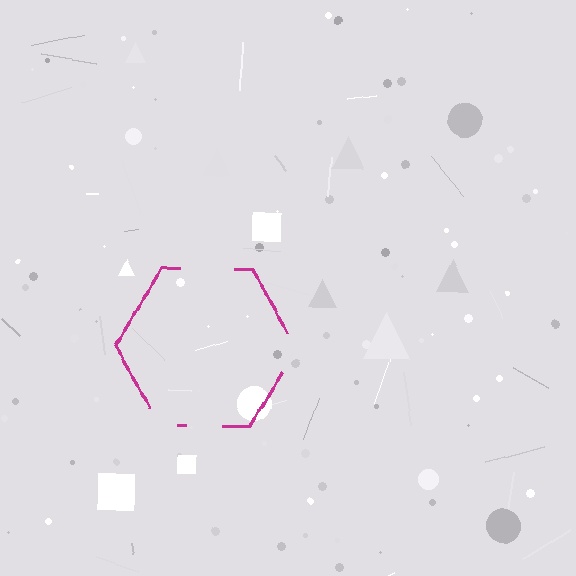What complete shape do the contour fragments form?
The contour fragments form a hexagon.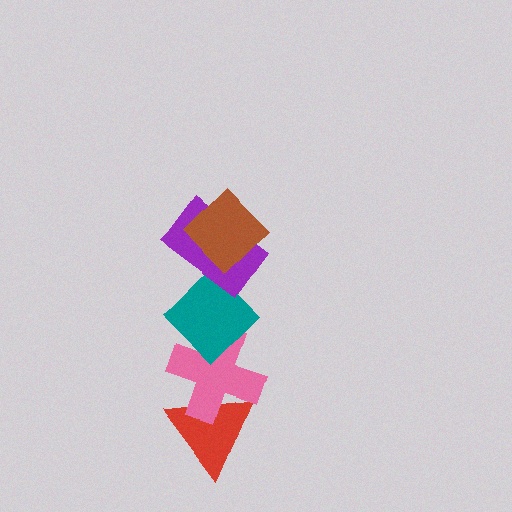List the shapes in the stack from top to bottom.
From top to bottom: the brown diamond, the purple rectangle, the teal diamond, the pink cross, the red triangle.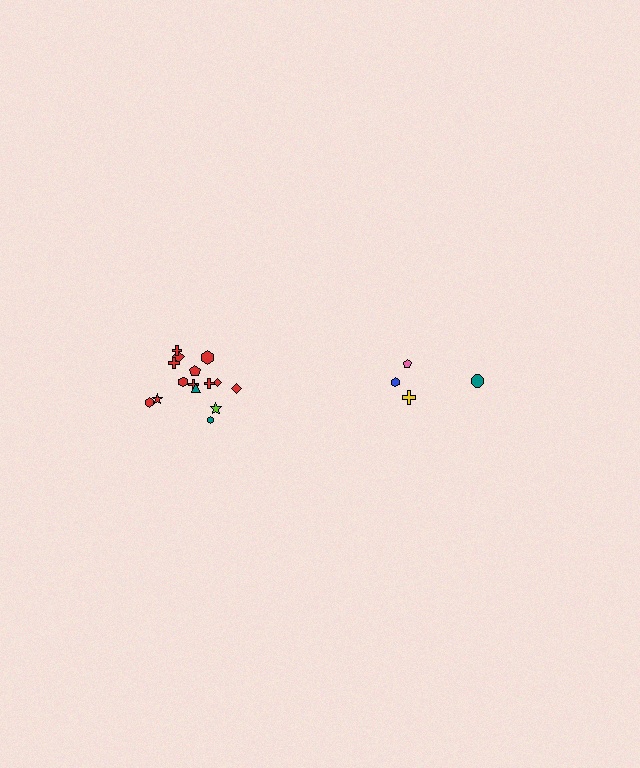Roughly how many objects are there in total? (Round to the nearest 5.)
Roughly 20 objects in total.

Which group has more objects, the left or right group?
The left group.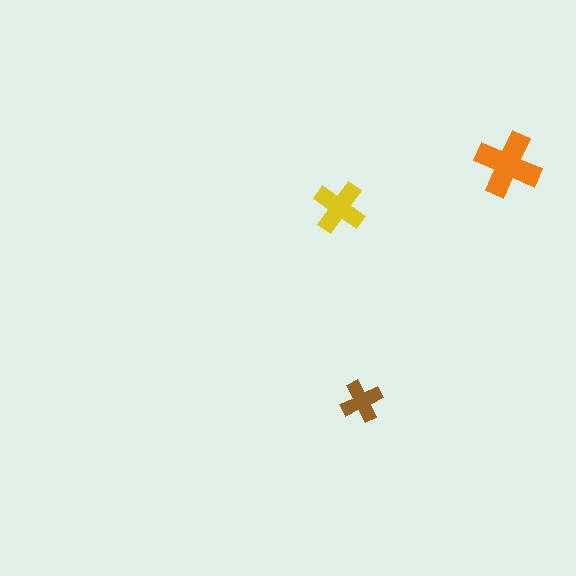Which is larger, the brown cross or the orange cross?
The orange one.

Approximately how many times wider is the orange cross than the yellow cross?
About 1.5 times wider.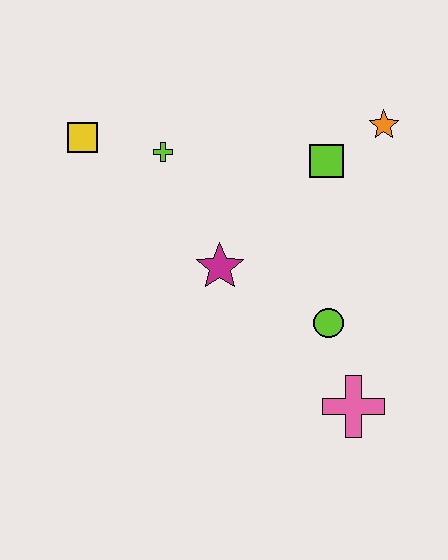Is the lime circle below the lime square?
Yes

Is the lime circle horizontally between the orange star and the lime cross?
Yes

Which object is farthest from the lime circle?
The yellow square is farthest from the lime circle.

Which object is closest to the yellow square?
The lime cross is closest to the yellow square.